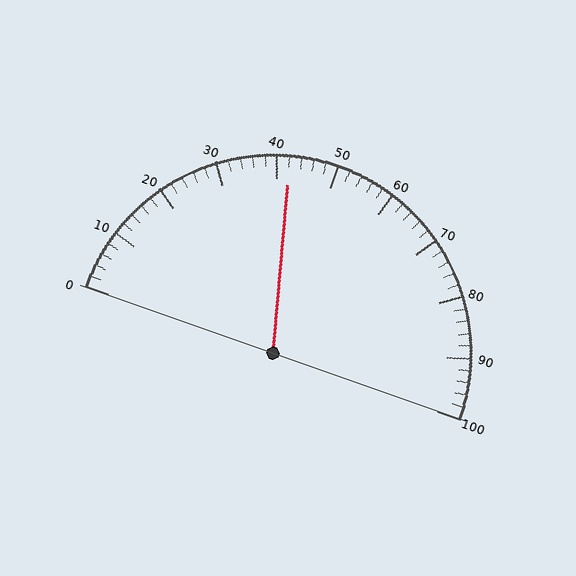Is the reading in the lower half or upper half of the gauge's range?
The reading is in the lower half of the range (0 to 100).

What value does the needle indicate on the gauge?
The needle indicates approximately 42.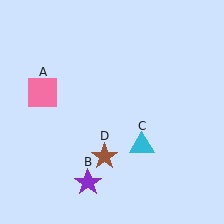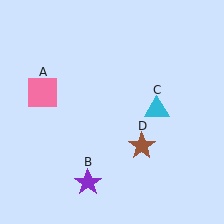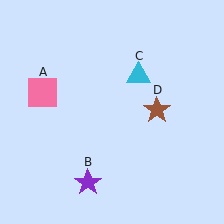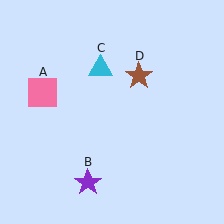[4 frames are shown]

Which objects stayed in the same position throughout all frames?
Pink square (object A) and purple star (object B) remained stationary.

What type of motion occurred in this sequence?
The cyan triangle (object C), brown star (object D) rotated counterclockwise around the center of the scene.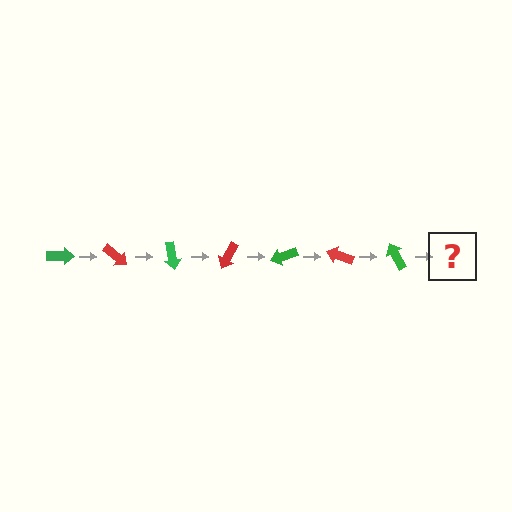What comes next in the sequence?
The next element should be a red arrow, rotated 280 degrees from the start.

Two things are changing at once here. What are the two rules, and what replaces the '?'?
The two rules are that it rotates 40 degrees each step and the color cycles through green and red. The '?' should be a red arrow, rotated 280 degrees from the start.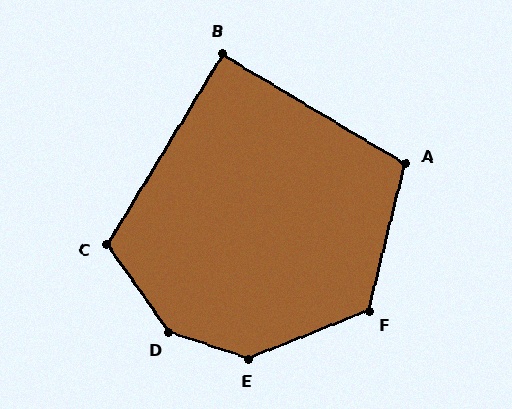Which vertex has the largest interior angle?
D, at approximately 144 degrees.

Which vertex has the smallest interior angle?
B, at approximately 90 degrees.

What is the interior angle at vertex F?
Approximately 126 degrees (obtuse).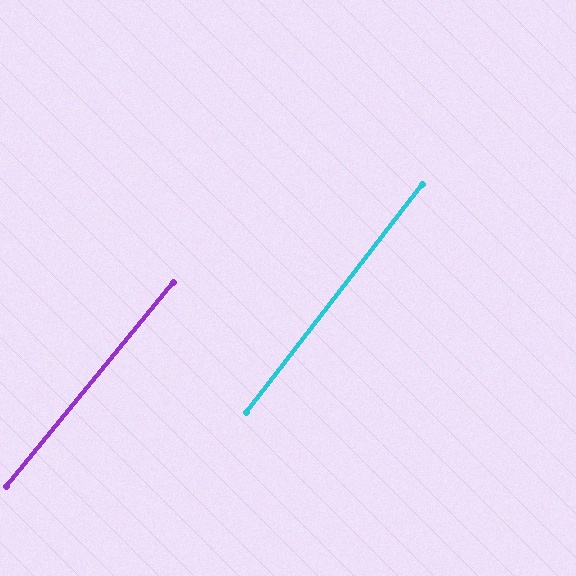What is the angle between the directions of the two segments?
Approximately 2 degrees.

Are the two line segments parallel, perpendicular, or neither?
Parallel — their directions differ by only 1.5°.